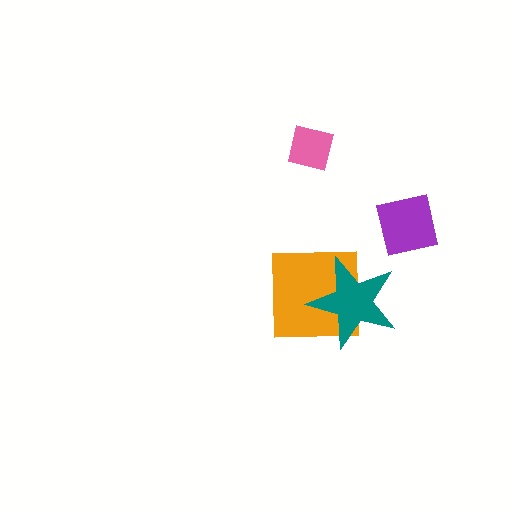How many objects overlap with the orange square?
1 object overlaps with the orange square.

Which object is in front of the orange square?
The teal star is in front of the orange square.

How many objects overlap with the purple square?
0 objects overlap with the purple square.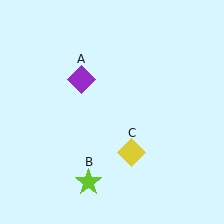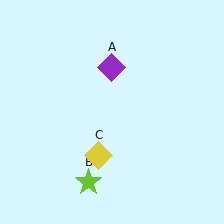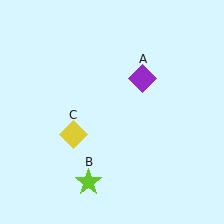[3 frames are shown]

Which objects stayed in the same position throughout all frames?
Lime star (object B) remained stationary.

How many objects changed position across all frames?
2 objects changed position: purple diamond (object A), yellow diamond (object C).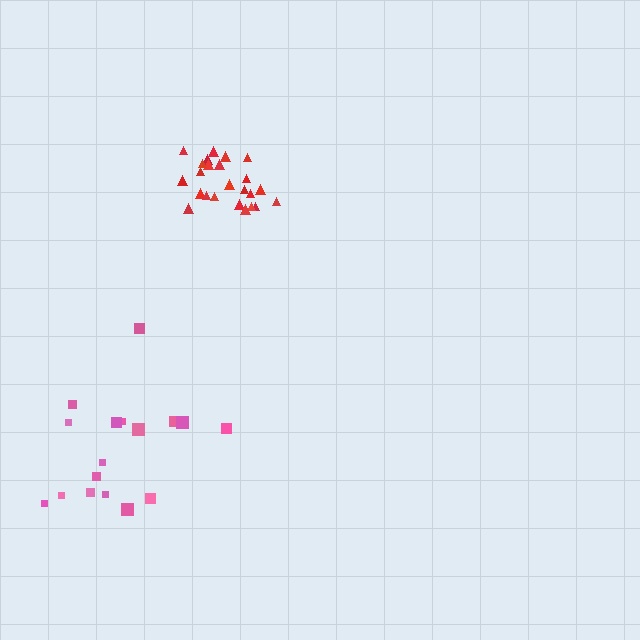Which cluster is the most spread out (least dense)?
Pink.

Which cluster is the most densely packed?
Red.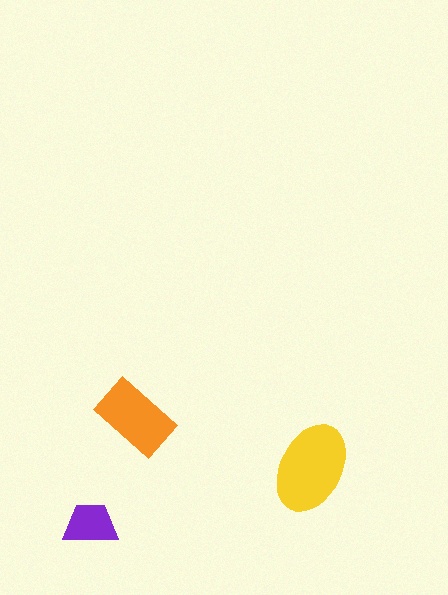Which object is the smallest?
The purple trapezoid.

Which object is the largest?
The yellow ellipse.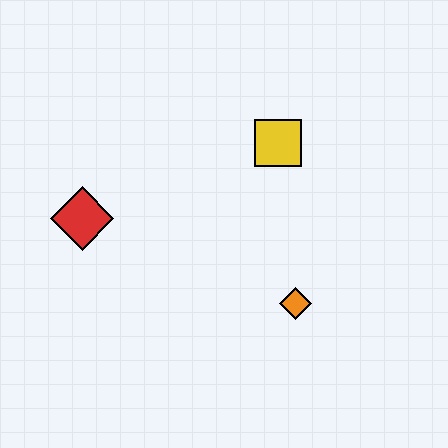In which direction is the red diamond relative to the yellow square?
The red diamond is to the left of the yellow square.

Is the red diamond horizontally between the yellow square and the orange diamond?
No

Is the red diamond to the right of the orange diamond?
No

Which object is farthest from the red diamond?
The orange diamond is farthest from the red diamond.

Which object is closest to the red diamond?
The yellow square is closest to the red diamond.